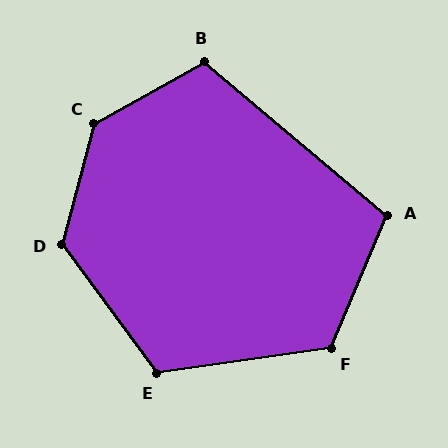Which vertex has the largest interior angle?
C, at approximately 135 degrees.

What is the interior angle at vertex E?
Approximately 118 degrees (obtuse).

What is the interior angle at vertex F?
Approximately 121 degrees (obtuse).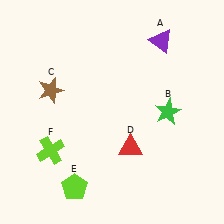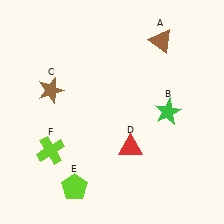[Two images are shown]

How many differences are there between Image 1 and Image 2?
There is 1 difference between the two images.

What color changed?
The triangle (A) changed from purple in Image 1 to brown in Image 2.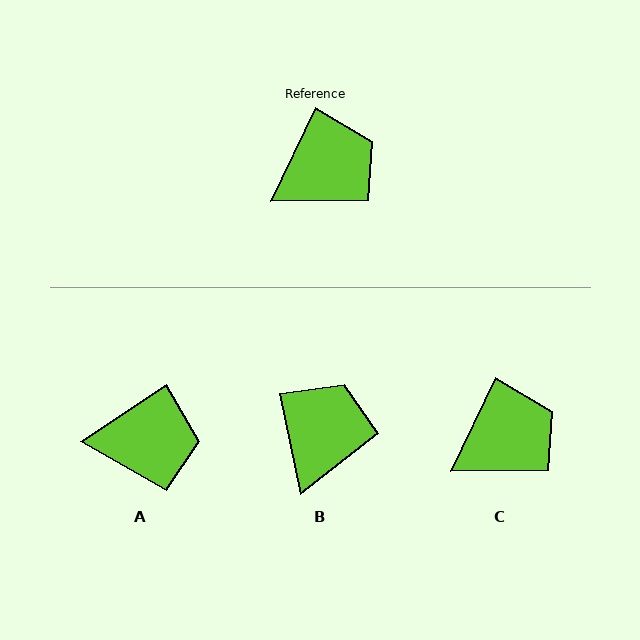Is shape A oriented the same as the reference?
No, it is off by about 30 degrees.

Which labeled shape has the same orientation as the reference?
C.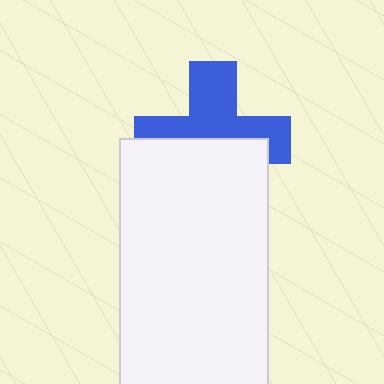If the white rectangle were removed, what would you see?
You would see the complete blue cross.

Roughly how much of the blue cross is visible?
About half of it is visible (roughly 52%).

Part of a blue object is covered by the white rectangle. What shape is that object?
It is a cross.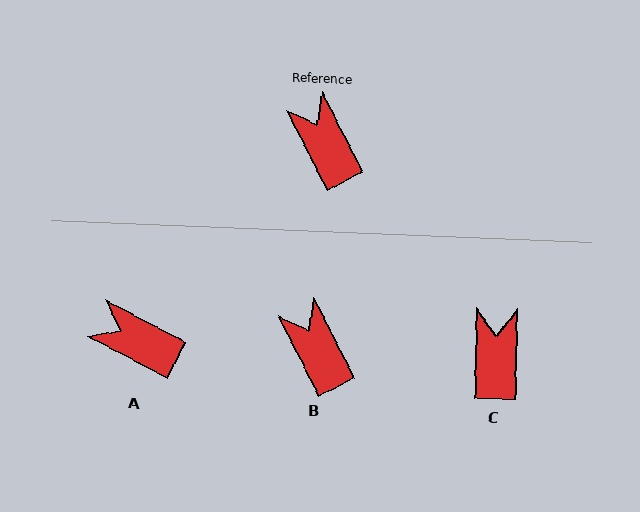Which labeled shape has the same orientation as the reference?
B.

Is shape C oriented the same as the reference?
No, it is off by about 28 degrees.